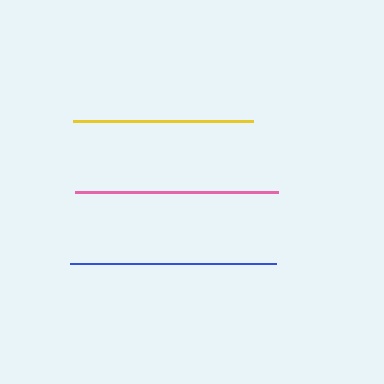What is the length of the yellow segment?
The yellow segment is approximately 180 pixels long.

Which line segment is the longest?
The blue line is the longest at approximately 205 pixels.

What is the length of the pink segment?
The pink segment is approximately 203 pixels long.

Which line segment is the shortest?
The yellow line is the shortest at approximately 180 pixels.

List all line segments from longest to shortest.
From longest to shortest: blue, pink, yellow.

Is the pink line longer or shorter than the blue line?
The blue line is longer than the pink line.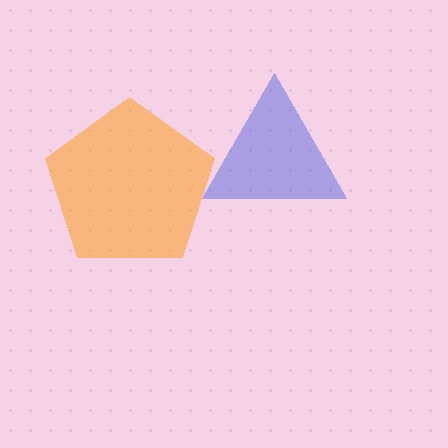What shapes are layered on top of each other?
The layered shapes are: an orange pentagon, a blue triangle.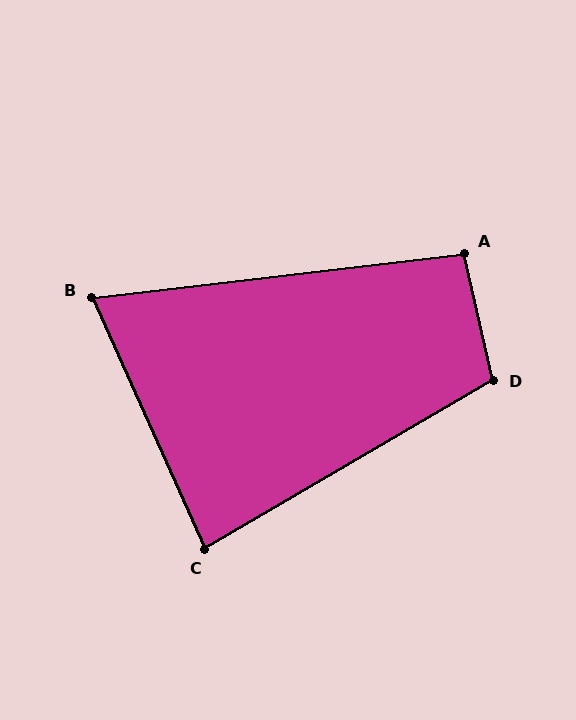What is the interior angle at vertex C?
Approximately 84 degrees (acute).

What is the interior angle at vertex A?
Approximately 96 degrees (obtuse).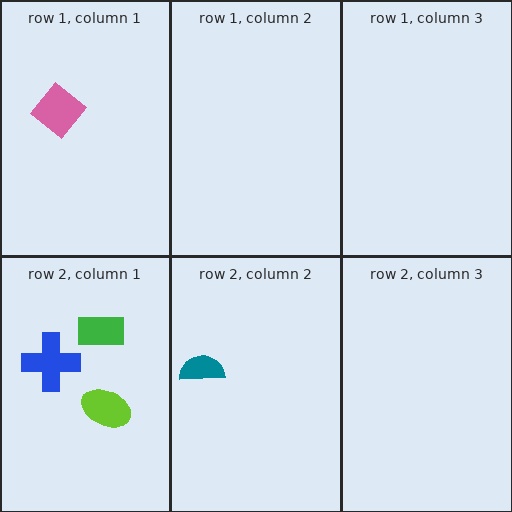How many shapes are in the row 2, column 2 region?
1.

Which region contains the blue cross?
The row 2, column 1 region.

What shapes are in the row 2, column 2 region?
The teal semicircle.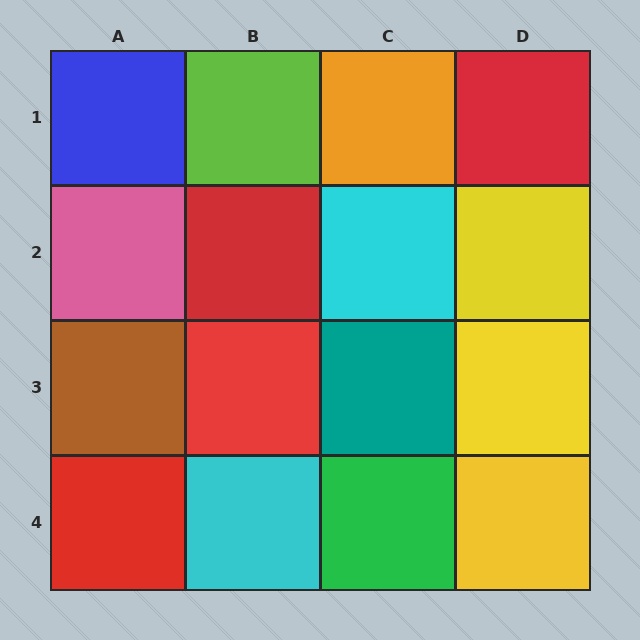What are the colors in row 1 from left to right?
Blue, lime, orange, red.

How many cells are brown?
1 cell is brown.